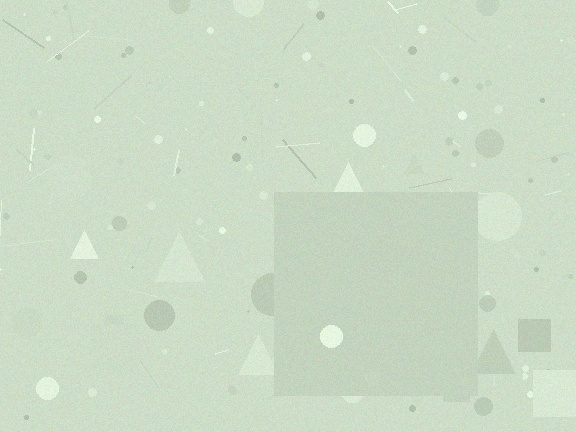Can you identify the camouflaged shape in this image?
The camouflaged shape is a square.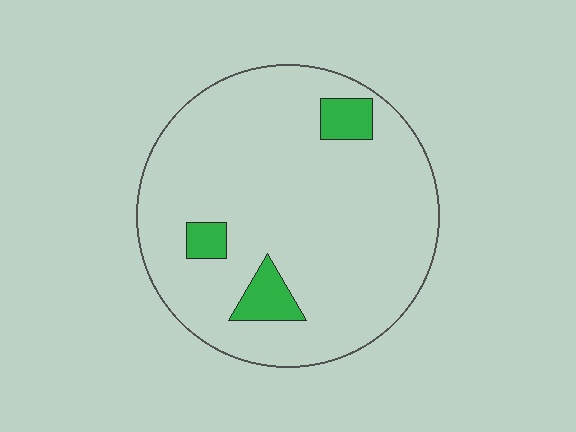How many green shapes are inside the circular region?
3.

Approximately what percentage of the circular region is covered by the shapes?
Approximately 10%.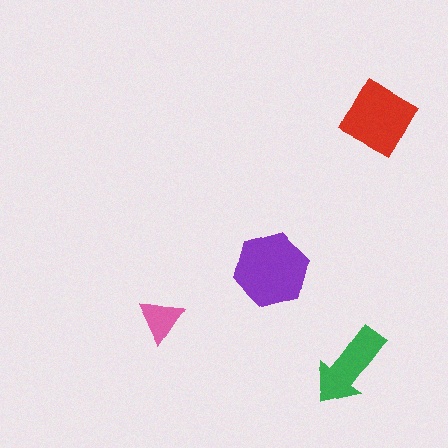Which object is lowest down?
The green arrow is bottommost.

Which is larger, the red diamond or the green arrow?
The red diamond.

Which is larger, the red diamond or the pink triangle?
The red diamond.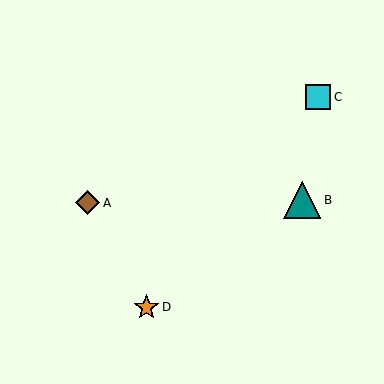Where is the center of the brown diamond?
The center of the brown diamond is at (88, 203).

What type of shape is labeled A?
Shape A is a brown diamond.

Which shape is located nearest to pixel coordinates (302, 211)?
The teal triangle (labeled B) at (302, 200) is nearest to that location.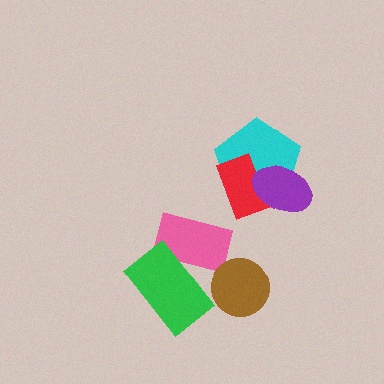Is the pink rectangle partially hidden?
Yes, it is partially covered by another shape.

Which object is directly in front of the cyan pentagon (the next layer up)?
The red rectangle is directly in front of the cyan pentagon.